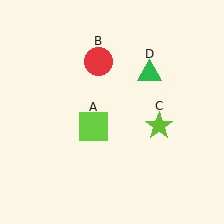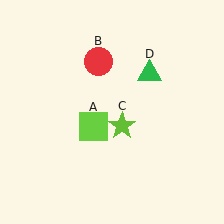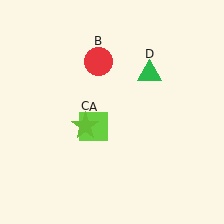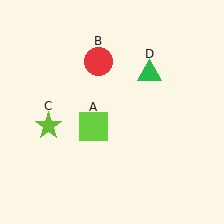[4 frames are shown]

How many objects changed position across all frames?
1 object changed position: lime star (object C).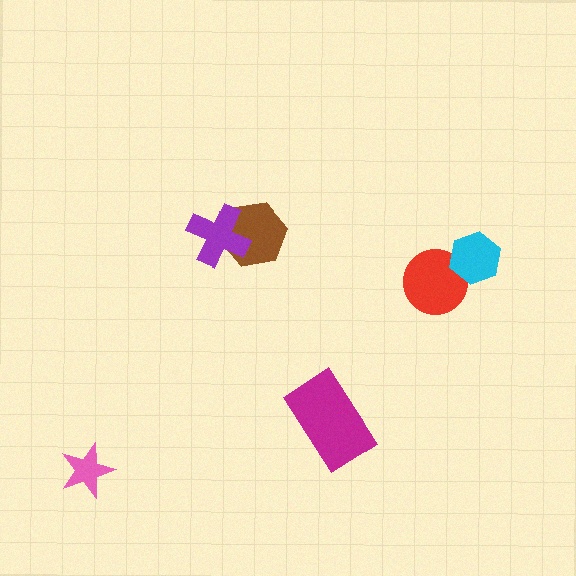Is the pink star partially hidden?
No, no other shape covers it.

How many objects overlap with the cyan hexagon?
1 object overlaps with the cyan hexagon.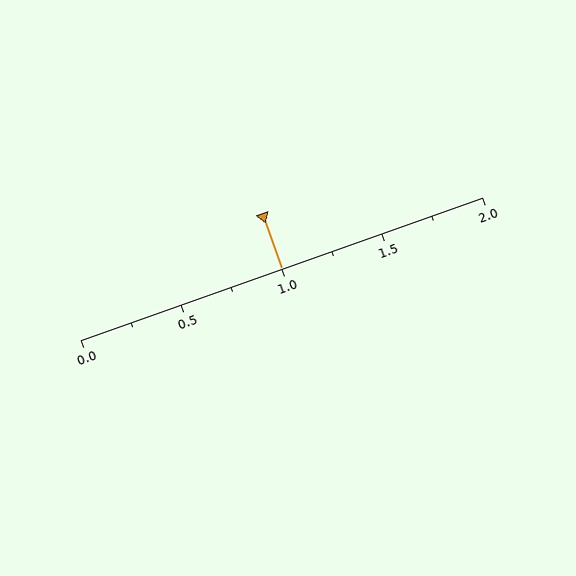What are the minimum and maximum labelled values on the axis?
The axis runs from 0.0 to 2.0.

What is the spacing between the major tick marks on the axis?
The major ticks are spaced 0.5 apart.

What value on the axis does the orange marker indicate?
The marker indicates approximately 1.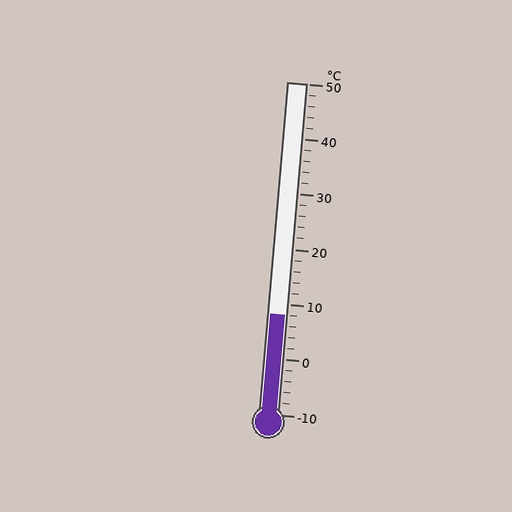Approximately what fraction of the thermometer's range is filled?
The thermometer is filled to approximately 30% of its range.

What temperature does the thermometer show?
The thermometer shows approximately 8°C.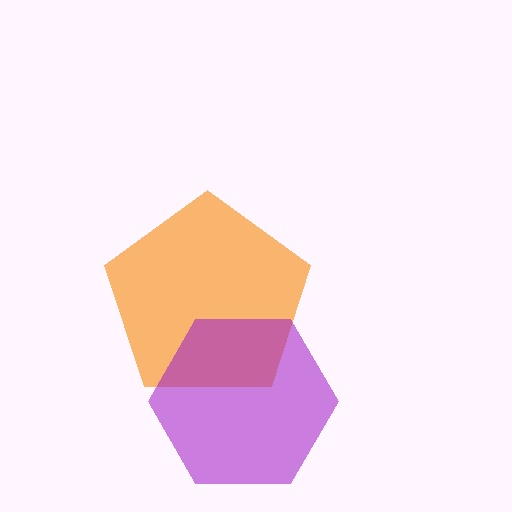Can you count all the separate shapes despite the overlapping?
Yes, there are 2 separate shapes.